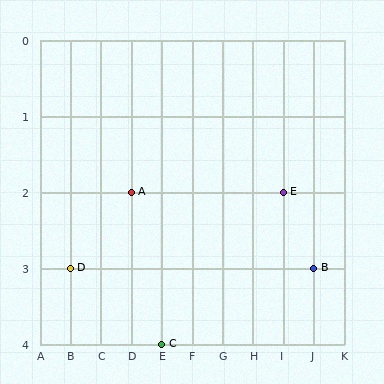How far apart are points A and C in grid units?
Points A and C are 1 column and 2 rows apart (about 2.2 grid units diagonally).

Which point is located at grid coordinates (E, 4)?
Point C is at (E, 4).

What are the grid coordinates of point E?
Point E is at grid coordinates (I, 2).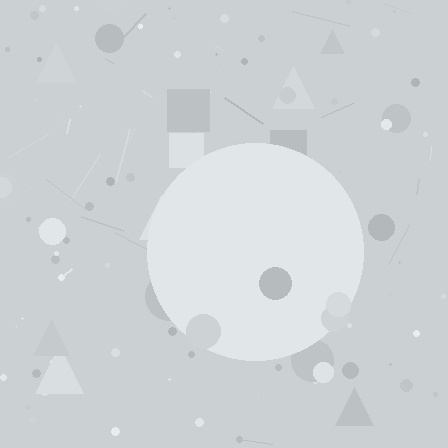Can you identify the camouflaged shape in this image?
The camouflaged shape is a circle.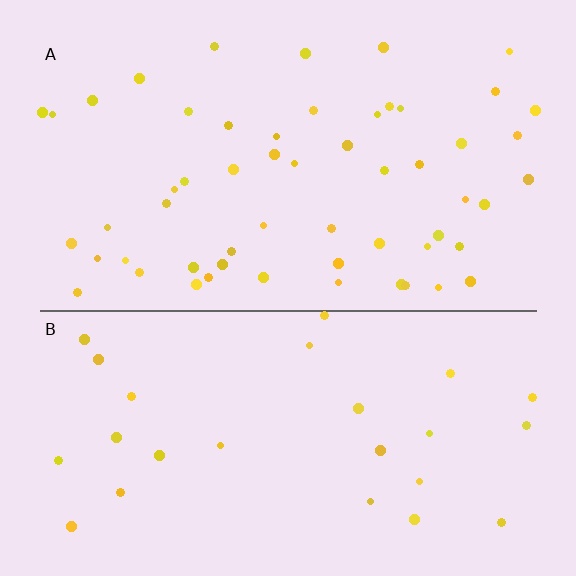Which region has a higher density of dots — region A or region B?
A (the top).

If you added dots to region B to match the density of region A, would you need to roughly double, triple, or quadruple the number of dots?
Approximately double.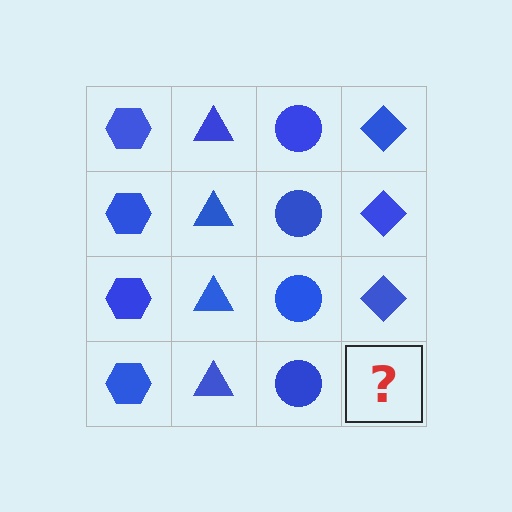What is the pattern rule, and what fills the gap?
The rule is that each column has a consistent shape. The gap should be filled with a blue diamond.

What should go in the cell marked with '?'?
The missing cell should contain a blue diamond.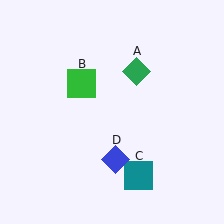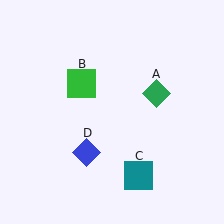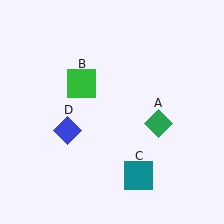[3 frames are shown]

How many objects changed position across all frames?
2 objects changed position: green diamond (object A), blue diamond (object D).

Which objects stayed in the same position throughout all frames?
Green square (object B) and teal square (object C) remained stationary.